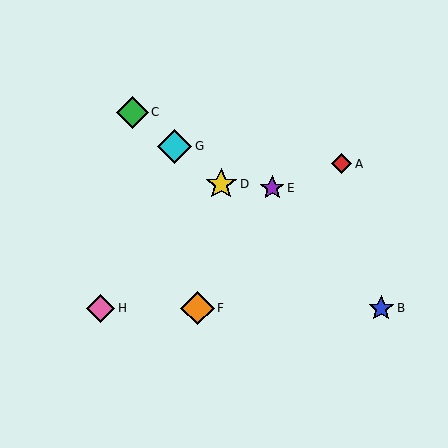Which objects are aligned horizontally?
Objects B, F, H are aligned horizontally.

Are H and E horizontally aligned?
No, H is at y≈308 and E is at y≈188.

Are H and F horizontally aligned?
Yes, both are at y≈308.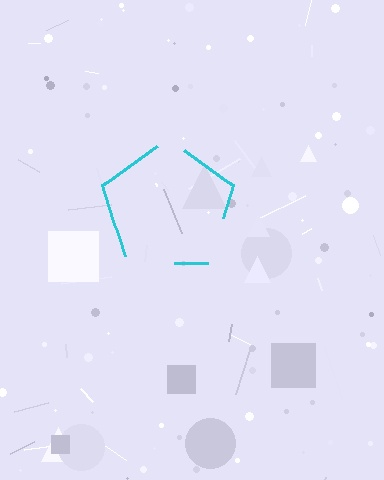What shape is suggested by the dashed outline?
The dashed outline suggests a pentagon.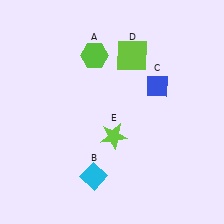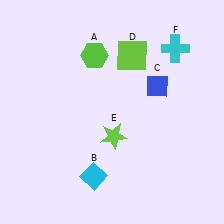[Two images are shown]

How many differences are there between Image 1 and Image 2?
There is 1 difference between the two images.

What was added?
A cyan cross (F) was added in Image 2.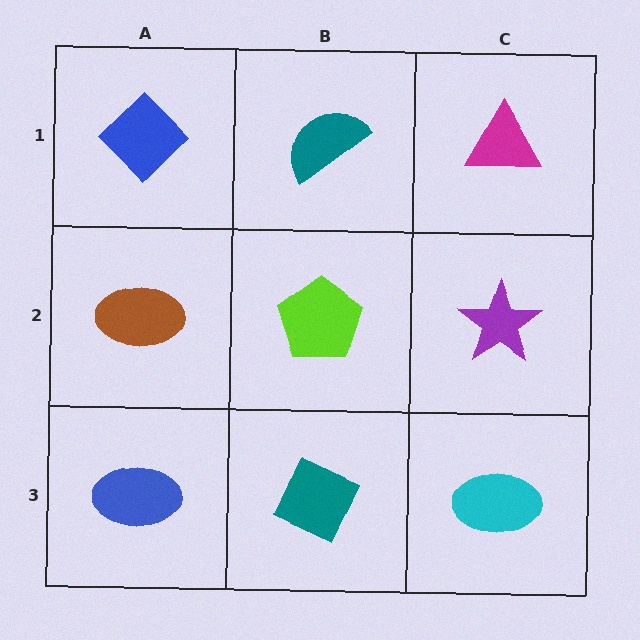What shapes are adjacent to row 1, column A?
A brown ellipse (row 2, column A), a teal semicircle (row 1, column B).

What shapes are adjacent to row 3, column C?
A purple star (row 2, column C), a teal diamond (row 3, column B).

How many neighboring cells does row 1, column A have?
2.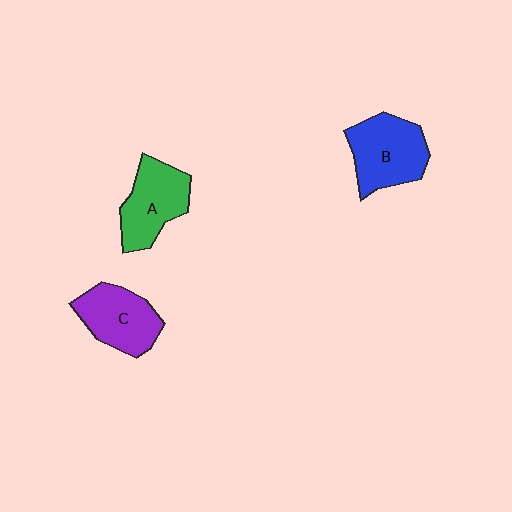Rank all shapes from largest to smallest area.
From largest to smallest: B (blue), A (green), C (purple).